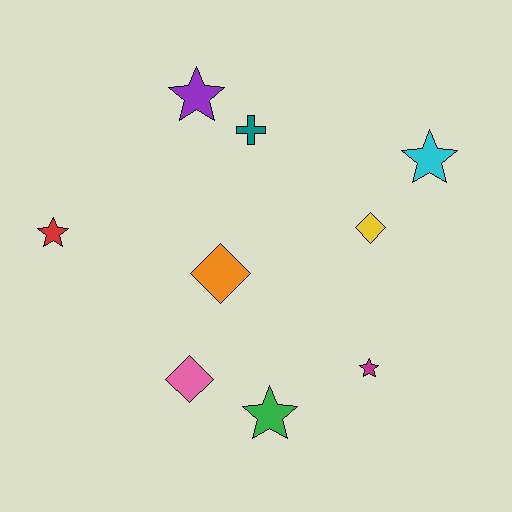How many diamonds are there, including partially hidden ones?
There are 3 diamonds.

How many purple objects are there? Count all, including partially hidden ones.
There is 1 purple object.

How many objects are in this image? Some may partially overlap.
There are 9 objects.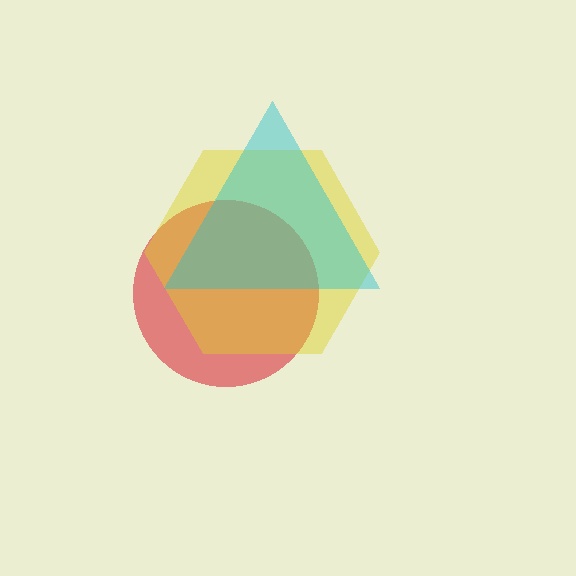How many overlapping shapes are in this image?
There are 3 overlapping shapes in the image.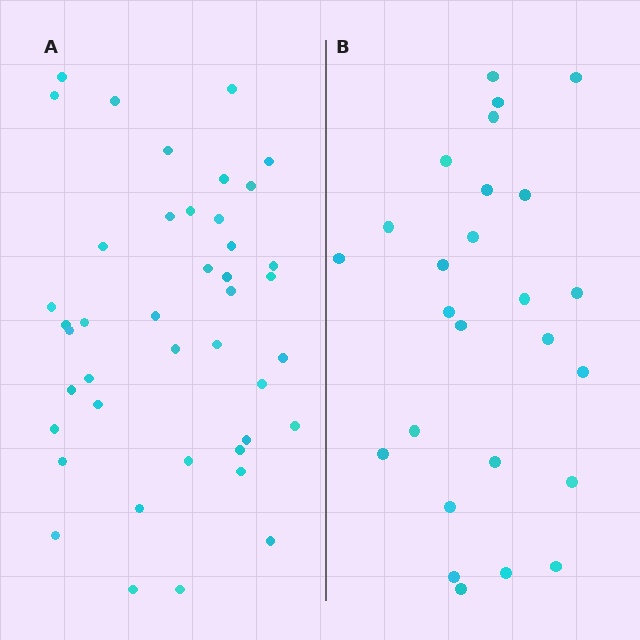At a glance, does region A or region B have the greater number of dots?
Region A (the left region) has more dots.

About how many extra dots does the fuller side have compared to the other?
Region A has approximately 15 more dots than region B.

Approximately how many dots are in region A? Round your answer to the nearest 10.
About 40 dots. (The exact count is 42, which rounds to 40.)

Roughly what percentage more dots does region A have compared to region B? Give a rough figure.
About 60% more.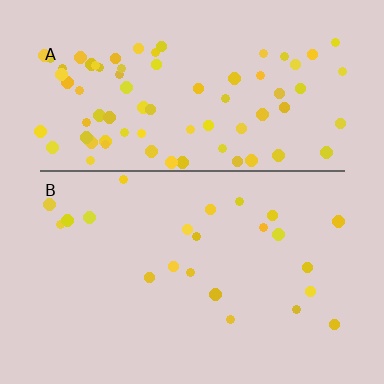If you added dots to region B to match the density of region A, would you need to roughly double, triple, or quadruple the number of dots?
Approximately quadruple.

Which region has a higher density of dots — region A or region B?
A (the top).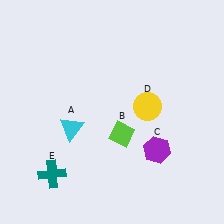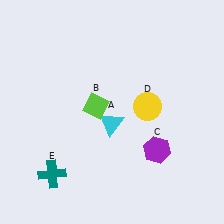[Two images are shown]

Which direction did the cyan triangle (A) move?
The cyan triangle (A) moved right.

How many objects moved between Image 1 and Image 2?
2 objects moved between the two images.